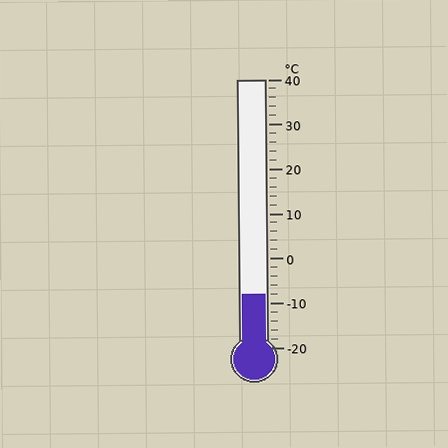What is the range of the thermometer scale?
The thermometer scale ranges from -20°C to 40°C.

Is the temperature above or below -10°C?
The temperature is above -10°C.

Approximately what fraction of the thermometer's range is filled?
The thermometer is filled to approximately 20% of its range.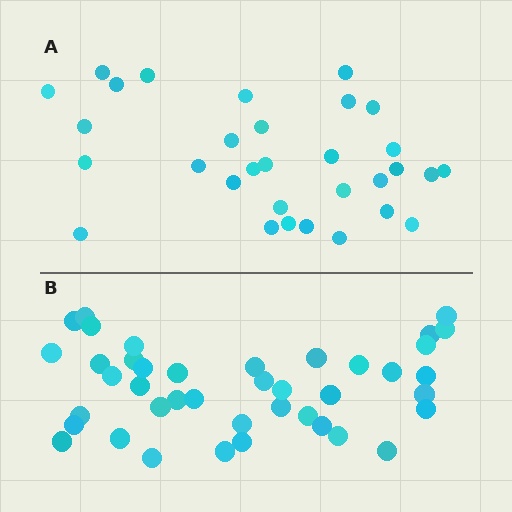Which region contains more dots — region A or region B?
Region B (the bottom region) has more dots.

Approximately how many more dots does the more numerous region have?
Region B has roughly 10 or so more dots than region A.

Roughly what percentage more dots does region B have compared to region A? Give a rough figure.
About 30% more.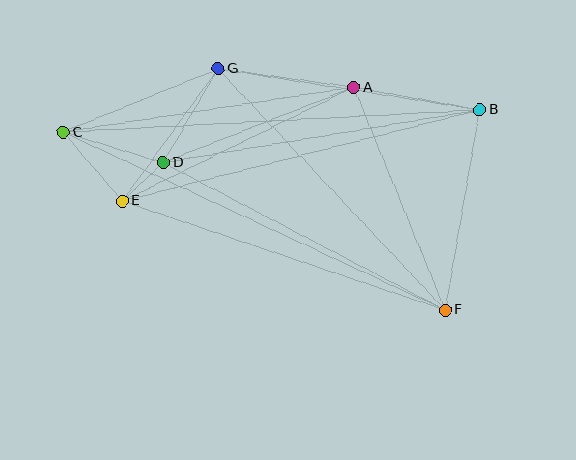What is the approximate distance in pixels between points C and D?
The distance between C and D is approximately 104 pixels.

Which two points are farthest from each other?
Points C and F are farthest from each other.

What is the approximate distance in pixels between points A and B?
The distance between A and B is approximately 128 pixels.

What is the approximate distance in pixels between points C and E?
The distance between C and E is approximately 90 pixels.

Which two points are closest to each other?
Points D and E are closest to each other.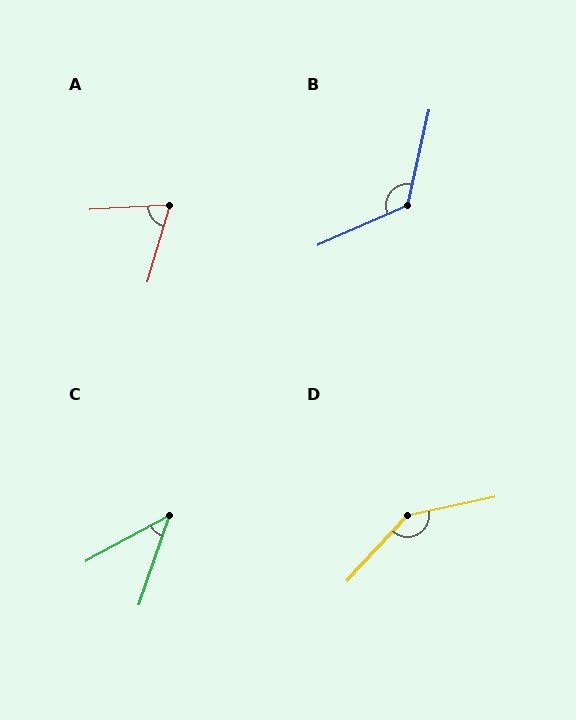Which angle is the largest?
D, at approximately 145 degrees.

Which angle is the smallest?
C, at approximately 42 degrees.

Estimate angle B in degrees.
Approximately 126 degrees.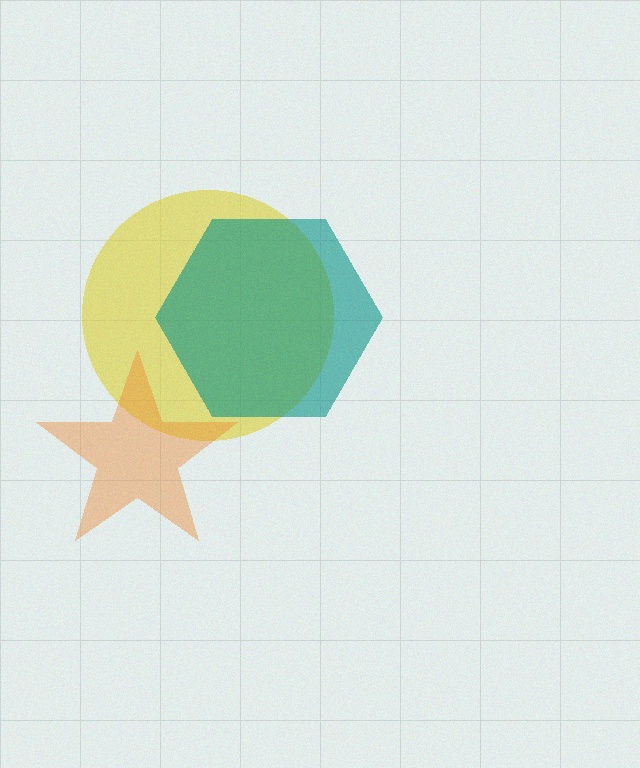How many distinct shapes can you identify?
There are 3 distinct shapes: a yellow circle, a teal hexagon, an orange star.